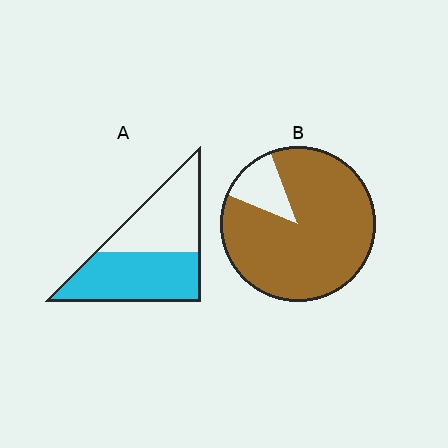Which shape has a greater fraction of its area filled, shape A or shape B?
Shape B.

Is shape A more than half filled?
Roughly half.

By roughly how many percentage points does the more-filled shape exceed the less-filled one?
By roughly 35 percentage points (B over A).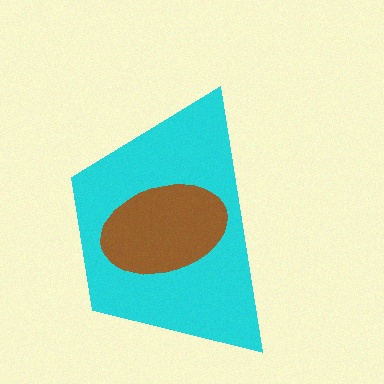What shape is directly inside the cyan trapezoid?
The brown ellipse.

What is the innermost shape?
The brown ellipse.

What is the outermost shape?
The cyan trapezoid.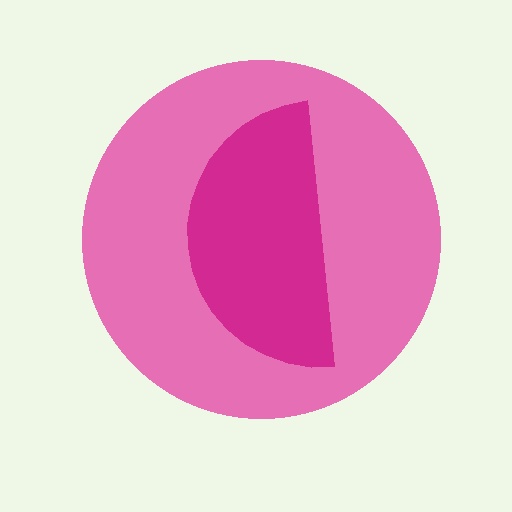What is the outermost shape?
The pink circle.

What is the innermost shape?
The magenta semicircle.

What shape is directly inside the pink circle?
The magenta semicircle.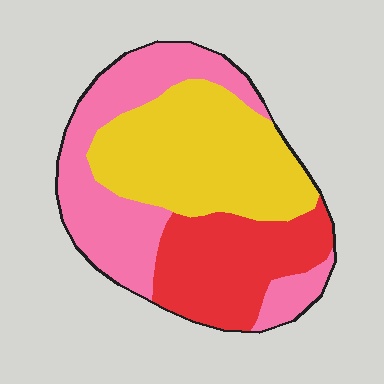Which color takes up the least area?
Red, at roughly 25%.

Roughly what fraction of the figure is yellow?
Yellow covers 38% of the figure.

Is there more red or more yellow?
Yellow.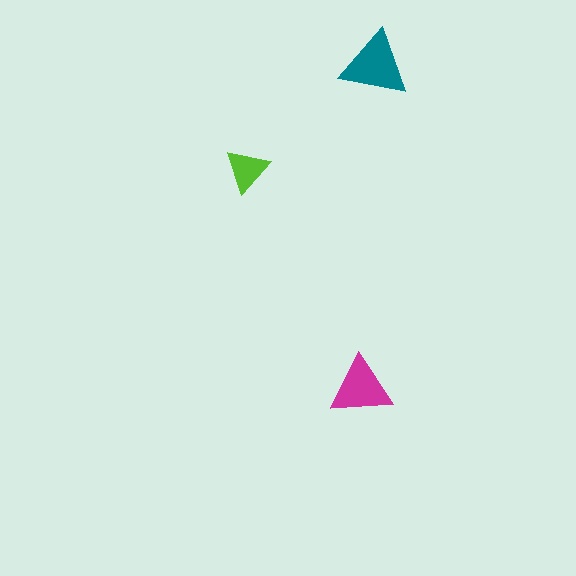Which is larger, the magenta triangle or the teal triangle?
The teal one.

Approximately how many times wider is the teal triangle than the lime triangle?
About 1.5 times wider.